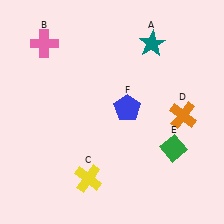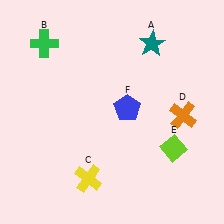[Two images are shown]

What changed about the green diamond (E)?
In Image 1, E is green. In Image 2, it changed to lime.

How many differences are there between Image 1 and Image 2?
There are 2 differences between the two images.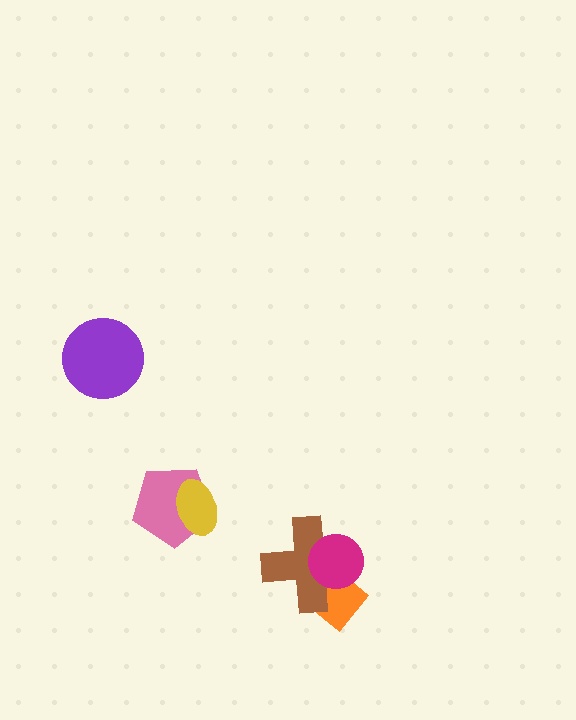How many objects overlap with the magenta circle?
2 objects overlap with the magenta circle.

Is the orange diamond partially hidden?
Yes, it is partially covered by another shape.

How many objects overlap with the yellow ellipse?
1 object overlaps with the yellow ellipse.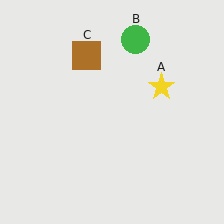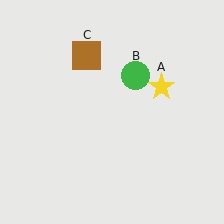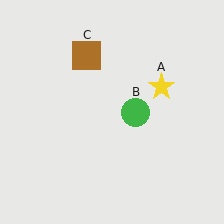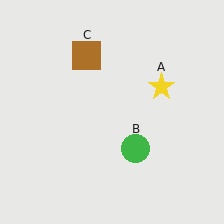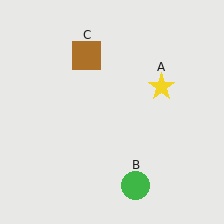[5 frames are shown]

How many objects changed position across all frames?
1 object changed position: green circle (object B).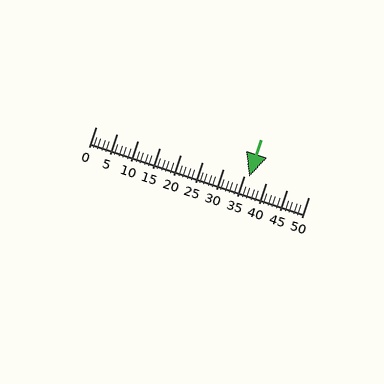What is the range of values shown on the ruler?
The ruler shows values from 0 to 50.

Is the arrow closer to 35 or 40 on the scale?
The arrow is closer to 35.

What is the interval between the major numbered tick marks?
The major tick marks are spaced 5 units apart.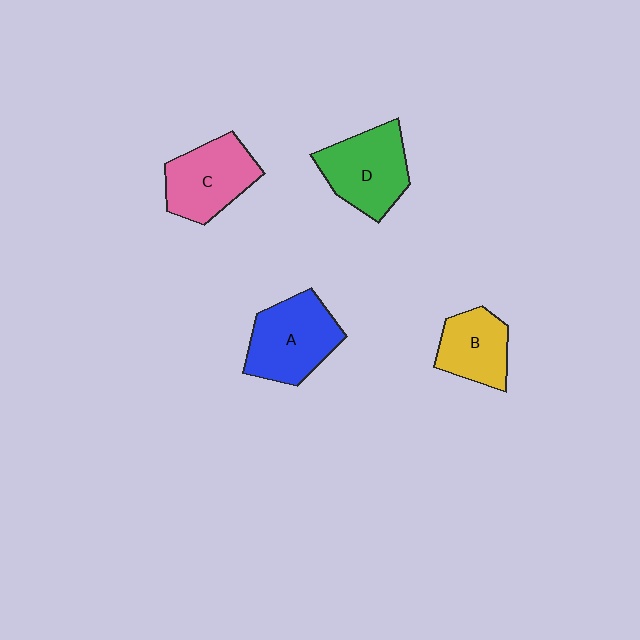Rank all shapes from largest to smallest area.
From largest to smallest: A (blue), D (green), C (pink), B (yellow).